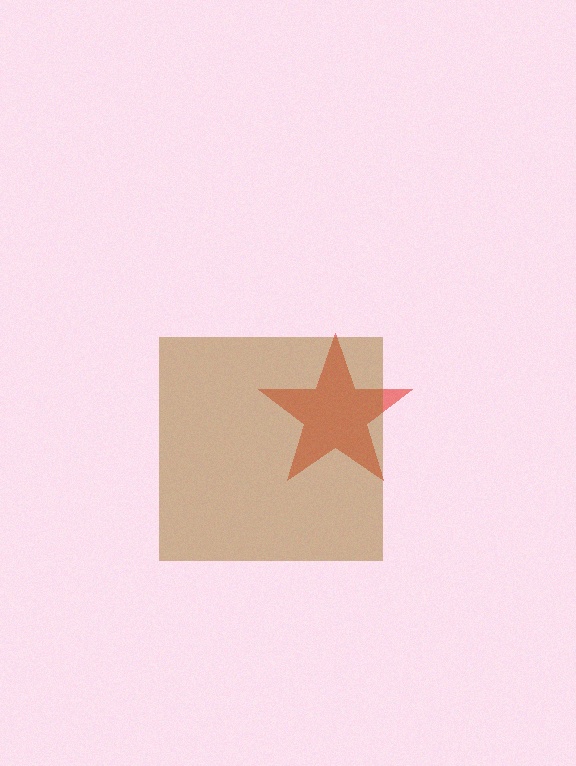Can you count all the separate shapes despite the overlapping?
Yes, there are 2 separate shapes.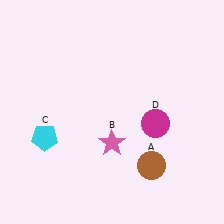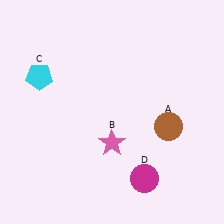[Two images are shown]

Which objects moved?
The objects that moved are: the brown circle (A), the cyan pentagon (C), the magenta circle (D).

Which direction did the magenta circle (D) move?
The magenta circle (D) moved down.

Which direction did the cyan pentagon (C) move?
The cyan pentagon (C) moved up.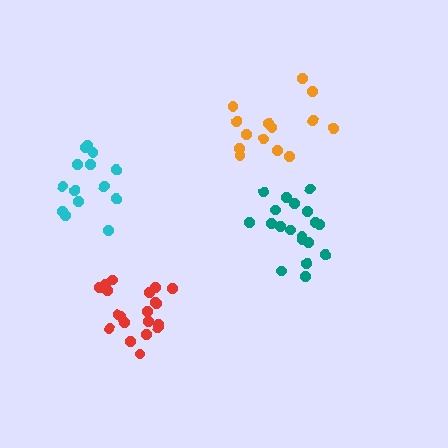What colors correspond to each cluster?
The clusters are colored: orange, red, cyan, teal.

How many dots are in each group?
Group 1: 14 dots, Group 2: 20 dots, Group 3: 14 dots, Group 4: 19 dots (67 total).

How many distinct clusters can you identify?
There are 4 distinct clusters.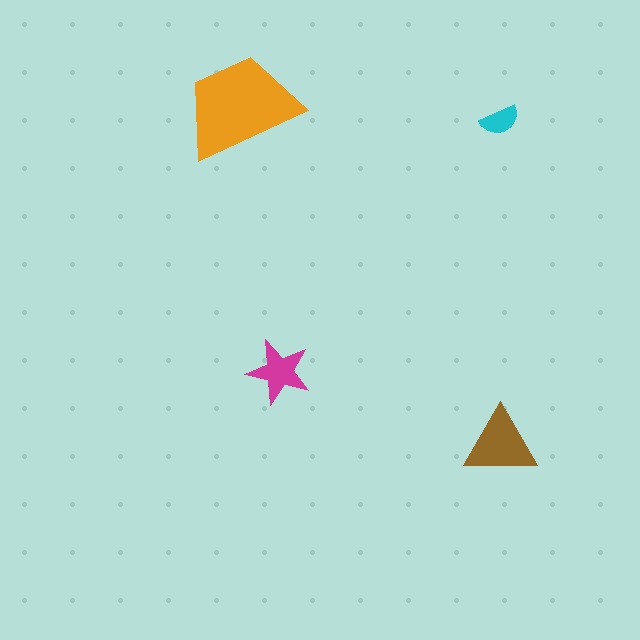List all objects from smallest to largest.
The cyan semicircle, the magenta star, the brown triangle, the orange trapezoid.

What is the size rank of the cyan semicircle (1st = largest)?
4th.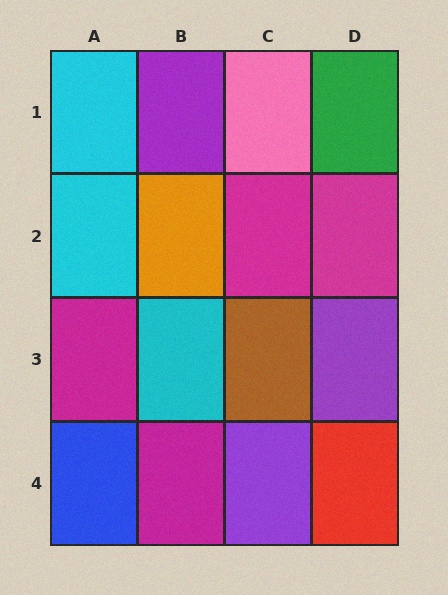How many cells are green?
1 cell is green.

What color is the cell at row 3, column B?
Cyan.